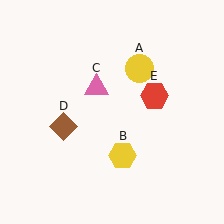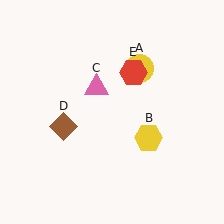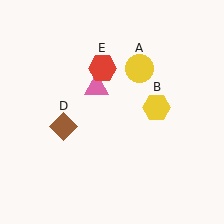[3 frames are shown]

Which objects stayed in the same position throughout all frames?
Yellow circle (object A) and pink triangle (object C) and brown diamond (object D) remained stationary.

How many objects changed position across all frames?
2 objects changed position: yellow hexagon (object B), red hexagon (object E).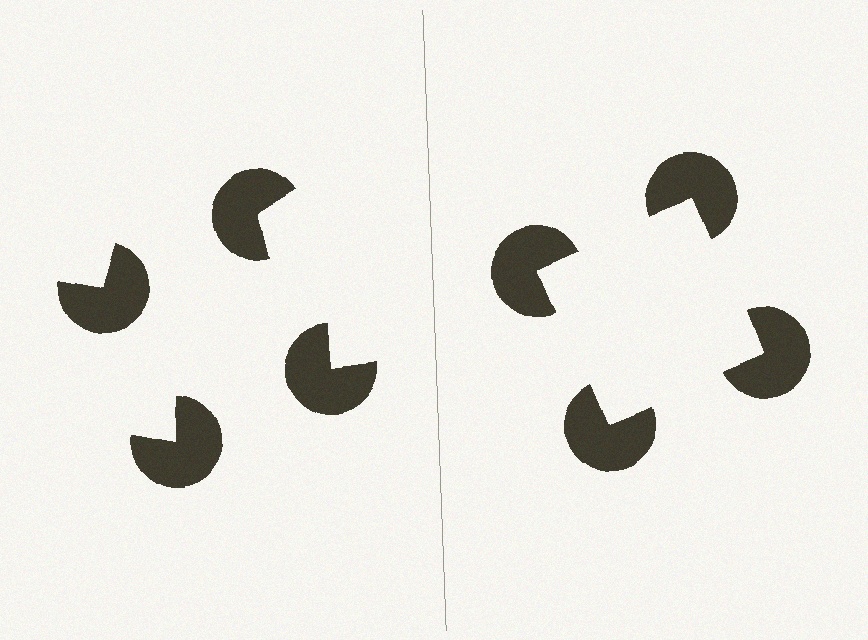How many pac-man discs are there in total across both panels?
8 — 4 on each side.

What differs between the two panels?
The pac-man discs are positioned identically on both sides; only the wedge orientations differ. On the right they align to a square; on the left they are misaligned.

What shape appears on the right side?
An illusory square.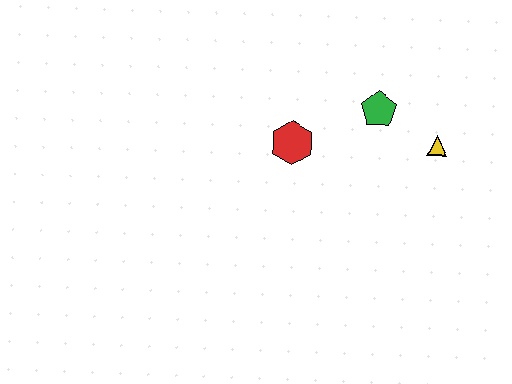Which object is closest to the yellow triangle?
The green pentagon is closest to the yellow triangle.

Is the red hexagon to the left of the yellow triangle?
Yes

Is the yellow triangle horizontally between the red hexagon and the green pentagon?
No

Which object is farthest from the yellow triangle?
The red hexagon is farthest from the yellow triangle.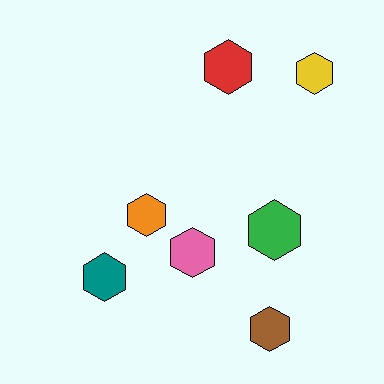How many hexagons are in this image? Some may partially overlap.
There are 7 hexagons.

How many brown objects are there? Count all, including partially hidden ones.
There is 1 brown object.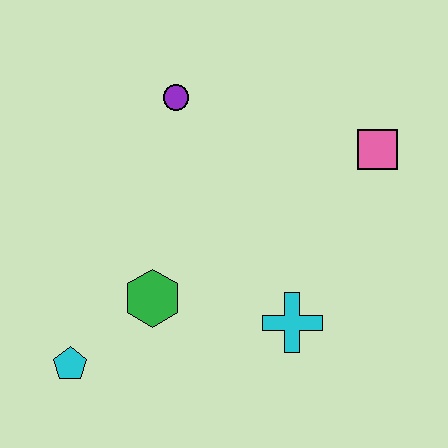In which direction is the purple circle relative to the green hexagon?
The purple circle is above the green hexagon.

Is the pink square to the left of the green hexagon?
No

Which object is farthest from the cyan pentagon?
The pink square is farthest from the cyan pentagon.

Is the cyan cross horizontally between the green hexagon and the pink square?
Yes